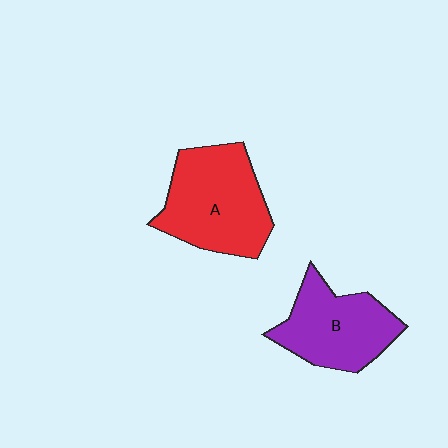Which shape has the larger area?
Shape A (red).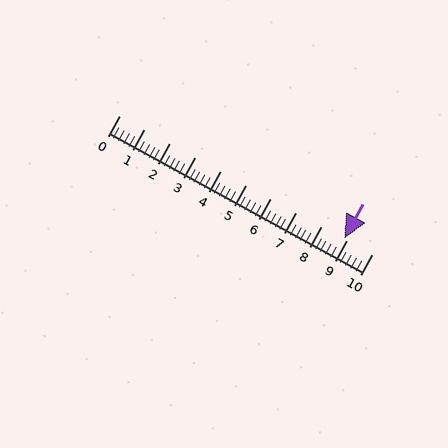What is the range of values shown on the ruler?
The ruler shows values from 0 to 10.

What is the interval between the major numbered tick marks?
The major tick marks are spaced 1 units apart.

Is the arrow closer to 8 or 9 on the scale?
The arrow is closer to 9.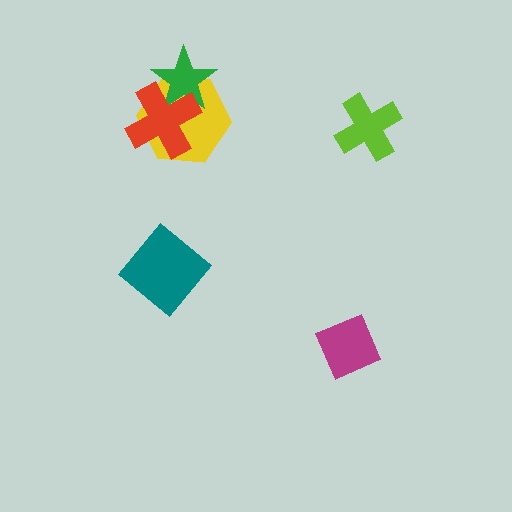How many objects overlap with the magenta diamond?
0 objects overlap with the magenta diamond.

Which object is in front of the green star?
The red cross is in front of the green star.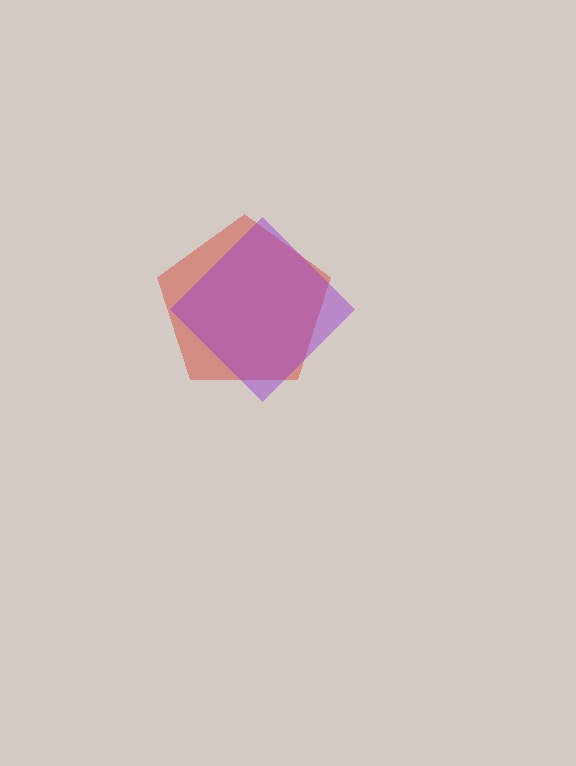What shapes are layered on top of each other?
The layered shapes are: a red pentagon, a purple diamond.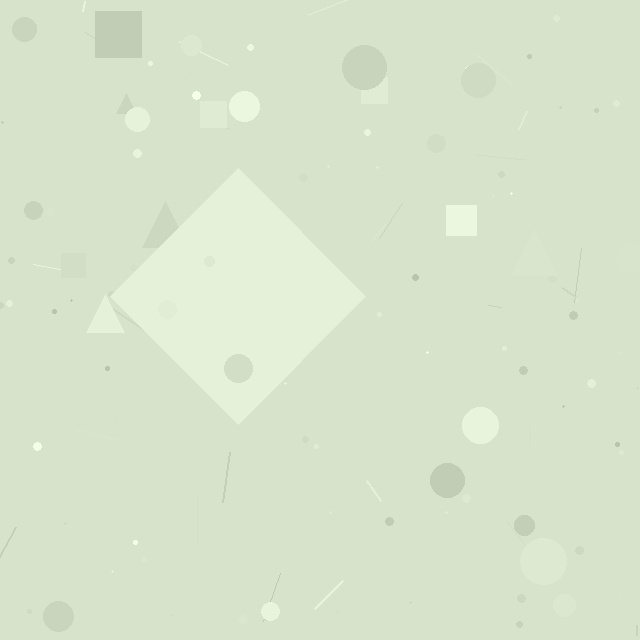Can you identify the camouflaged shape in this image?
The camouflaged shape is a diamond.